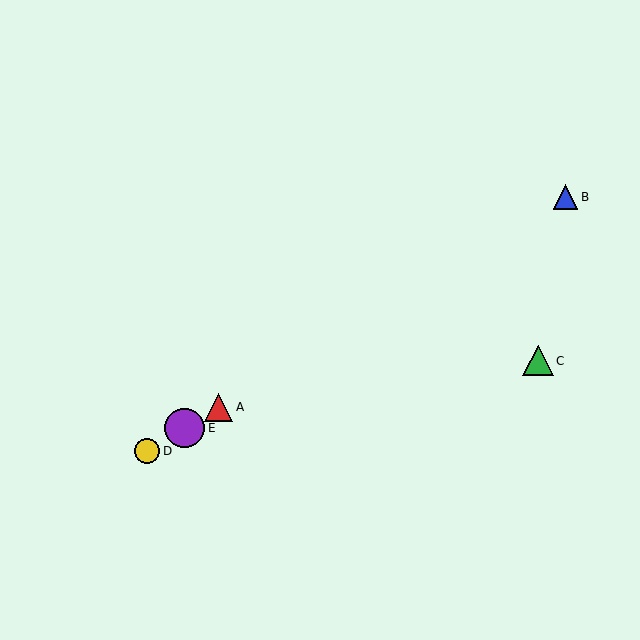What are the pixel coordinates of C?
Object C is at (538, 361).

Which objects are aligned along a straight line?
Objects A, B, D, E are aligned along a straight line.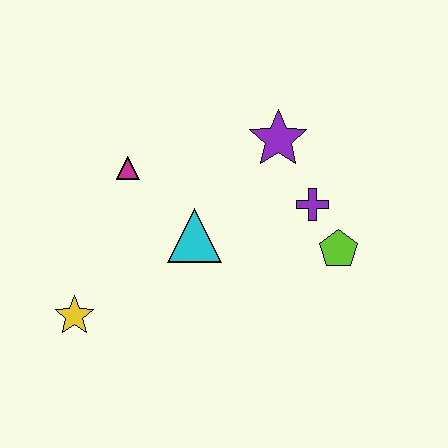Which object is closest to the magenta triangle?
The cyan triangle is closest to the magenta triangle.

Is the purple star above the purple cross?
Yes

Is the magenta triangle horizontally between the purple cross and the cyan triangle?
No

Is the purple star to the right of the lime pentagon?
No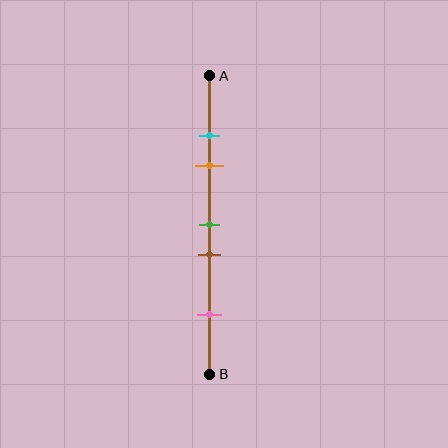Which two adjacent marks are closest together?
The cyan and orange marks are the closest adjacent pair.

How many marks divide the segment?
There are 5 marks dividing the segment.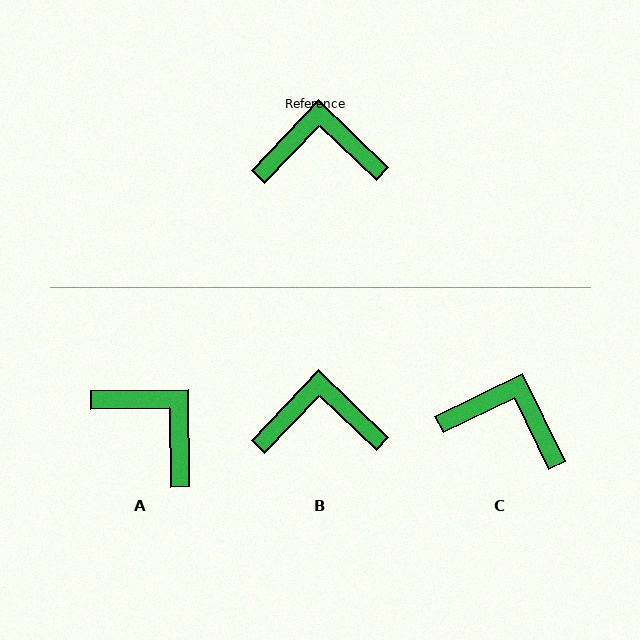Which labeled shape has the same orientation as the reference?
B.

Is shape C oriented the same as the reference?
No, it is off by about 21 degrees.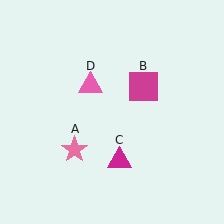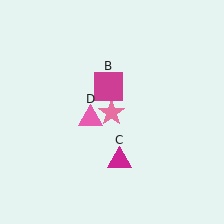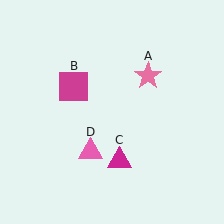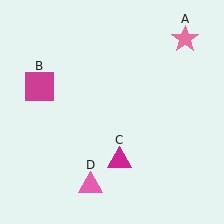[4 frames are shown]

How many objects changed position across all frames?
3 objects changed position: pink star (object A), magenta square (object B), pink triangle (object D).